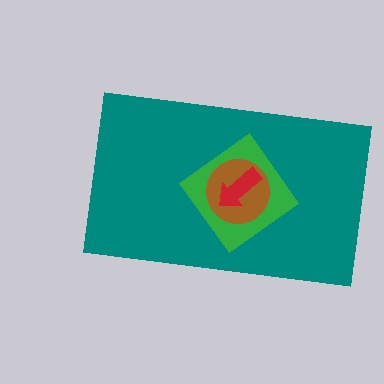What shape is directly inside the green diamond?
The brown circle.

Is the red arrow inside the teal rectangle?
Yes.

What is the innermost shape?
The red arrow.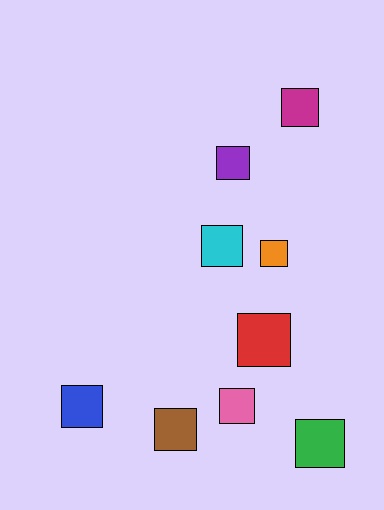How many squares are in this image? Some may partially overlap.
There are 9 squares.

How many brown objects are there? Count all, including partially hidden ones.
There is 1 brown object.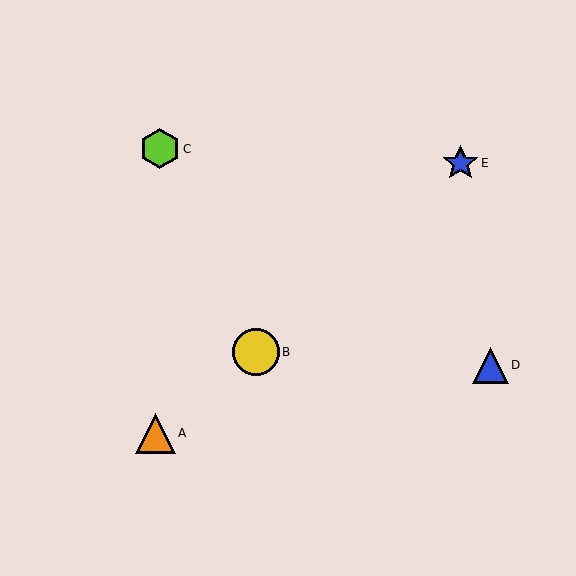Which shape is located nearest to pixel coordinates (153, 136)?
The lime hexagon (labeled C) at (160, 149) is nearest to that location.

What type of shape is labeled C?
Shape C is a lime hexagon.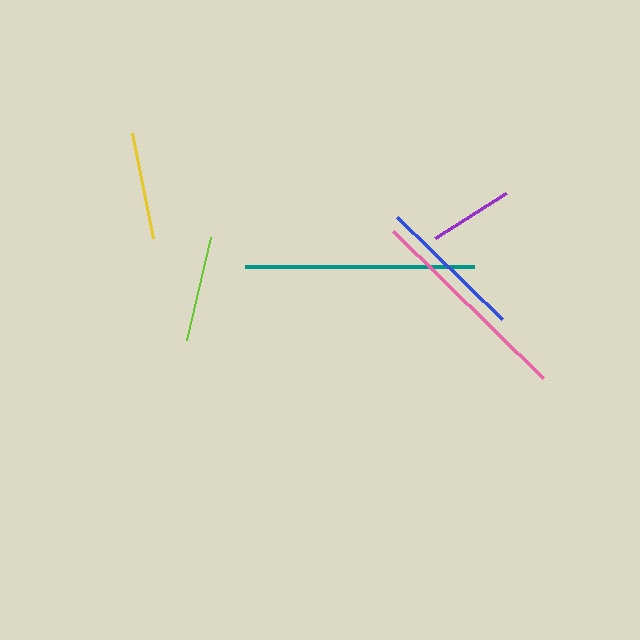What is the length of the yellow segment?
The yellow segment is approximately 107 pixels long.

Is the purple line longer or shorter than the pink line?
The pink line is longer than the purple line.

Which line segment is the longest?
The teal line is the longest at approximately 230 pixels.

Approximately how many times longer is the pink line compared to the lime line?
The pink line is approximately 2.0 times the length of the lime line.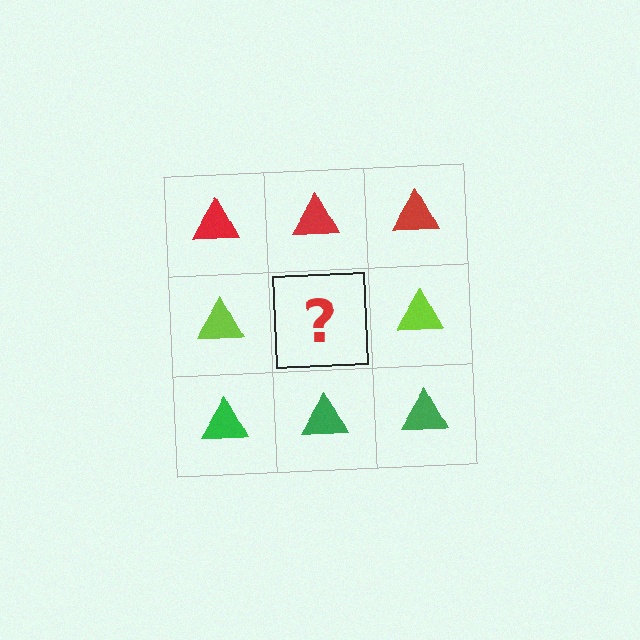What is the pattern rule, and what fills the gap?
The rule is that each row has a consistent color. The gap should be filled with a lime triangle.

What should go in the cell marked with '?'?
The missing cell should contain a lime triangle.